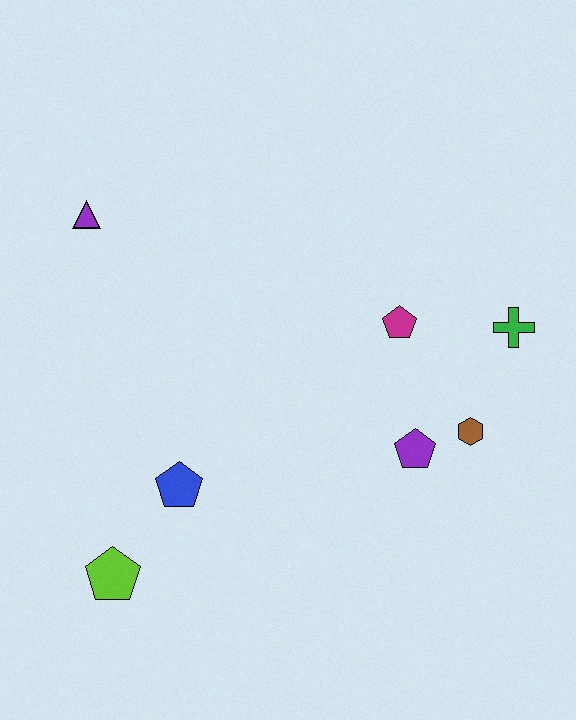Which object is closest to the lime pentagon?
The blue pentagon is closest to the lime pentagon.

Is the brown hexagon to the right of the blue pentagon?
Yes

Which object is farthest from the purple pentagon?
The purple triangle is farthest from the purple pentagon.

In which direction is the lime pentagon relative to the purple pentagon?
The lime pentagon is to the left of the purple pentagon.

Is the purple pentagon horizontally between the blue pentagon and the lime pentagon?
No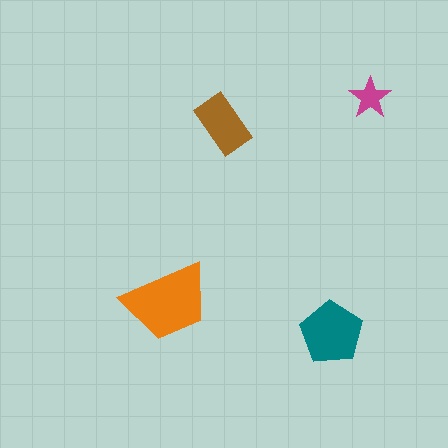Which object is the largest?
The orange trapezoid.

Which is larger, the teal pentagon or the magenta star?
The teal pentagon.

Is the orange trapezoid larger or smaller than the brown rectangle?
Larger.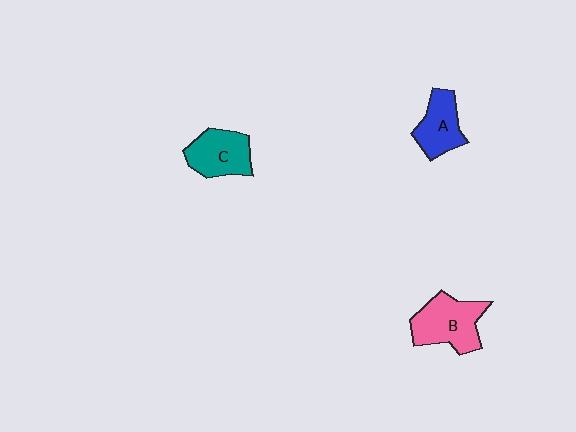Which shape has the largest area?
Shape B (pink).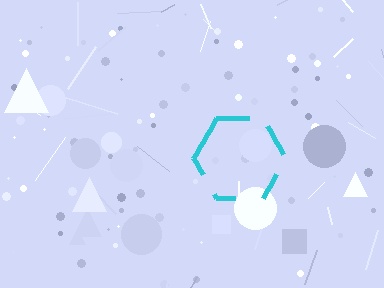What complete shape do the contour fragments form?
The contour fragments form a hexagon.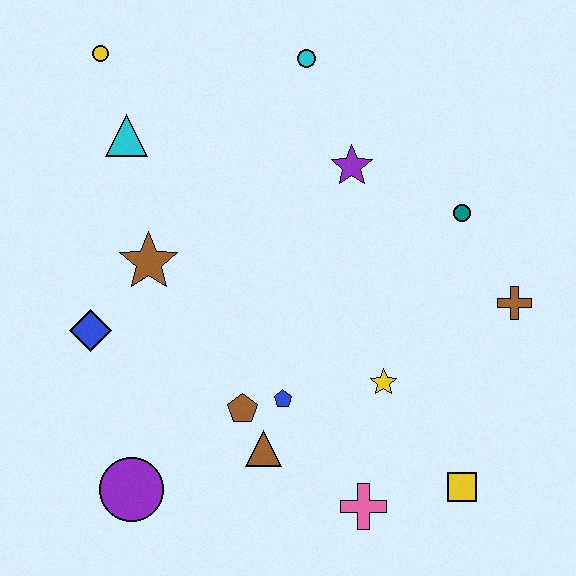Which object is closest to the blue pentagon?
The brown pentagon is closest to the blue pentagon.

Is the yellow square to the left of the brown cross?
Yes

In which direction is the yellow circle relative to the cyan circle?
The yellow circle is to the left of the cyan circle.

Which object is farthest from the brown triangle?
The yellow circle is farthest from the brown triangle.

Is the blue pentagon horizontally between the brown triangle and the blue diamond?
No